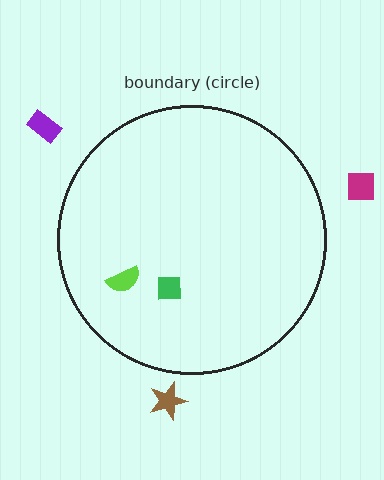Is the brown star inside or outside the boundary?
Outside.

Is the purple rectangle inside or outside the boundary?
Outside.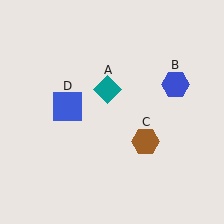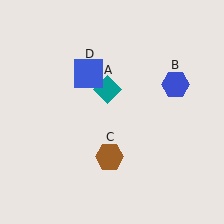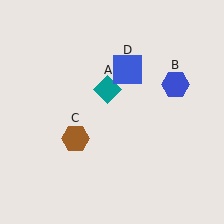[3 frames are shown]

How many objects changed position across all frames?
2 objects changed position: brown hexagon (object C), blue square (object D).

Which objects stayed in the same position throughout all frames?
Teal diamond (object A) and blue hexagon (object B) remained stationary.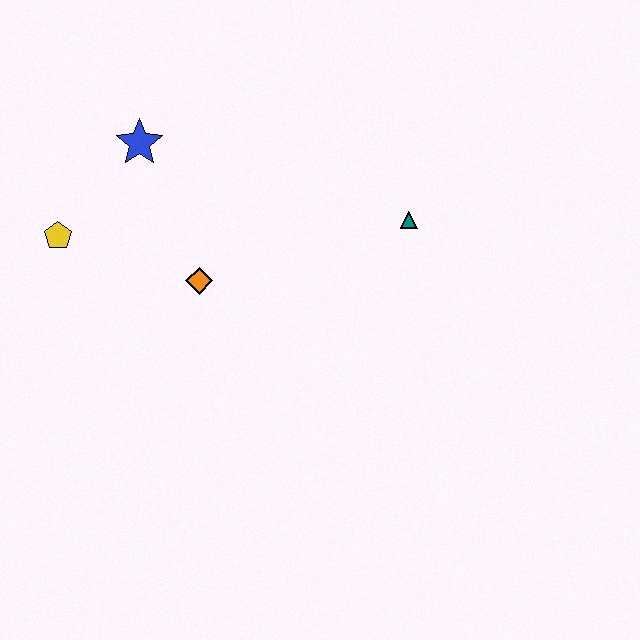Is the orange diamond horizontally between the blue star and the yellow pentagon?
No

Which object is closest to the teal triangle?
The orange diamond is closest to the teal triangle.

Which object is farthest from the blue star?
The teal triangle is farthest from the blue star.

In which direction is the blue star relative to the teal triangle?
The blue star is to the left of the teal triangle.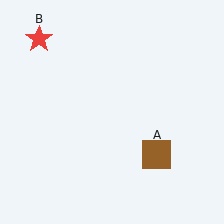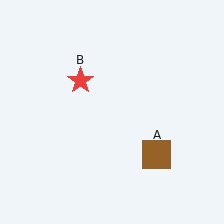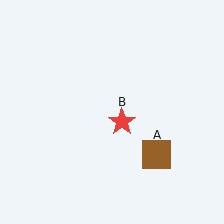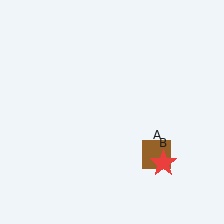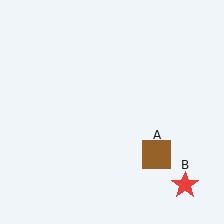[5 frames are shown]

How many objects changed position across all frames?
1 object changed position: red star (object B).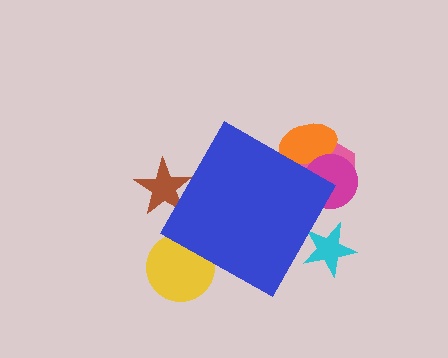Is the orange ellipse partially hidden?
Yes, the orange ellipse is partially hidden behind the blue diamond.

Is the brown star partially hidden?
Yes, the brown star is partially hidden behind the blue diamond.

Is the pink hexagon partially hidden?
Yes, the pink hexagon is partially hidden behind the blue diamond.